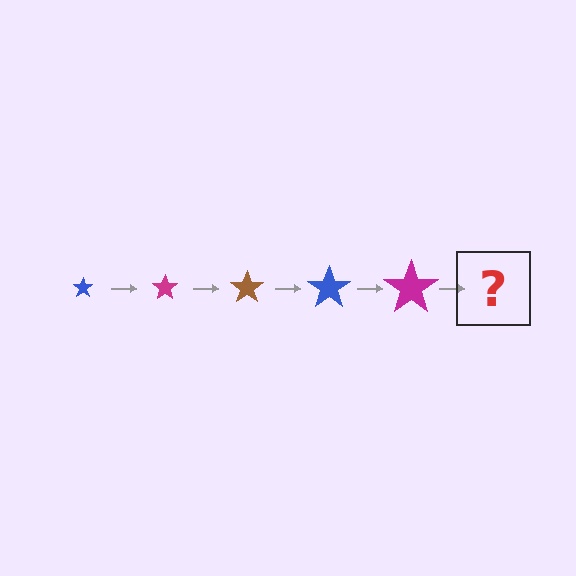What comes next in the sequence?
The next element should be a brown star, larger than the previous one.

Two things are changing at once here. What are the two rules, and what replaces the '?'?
The two rules are that the star grows larger each step and the color cycles through blue, magenta, and brown. The '?' should be a brown star, larger than the previous one.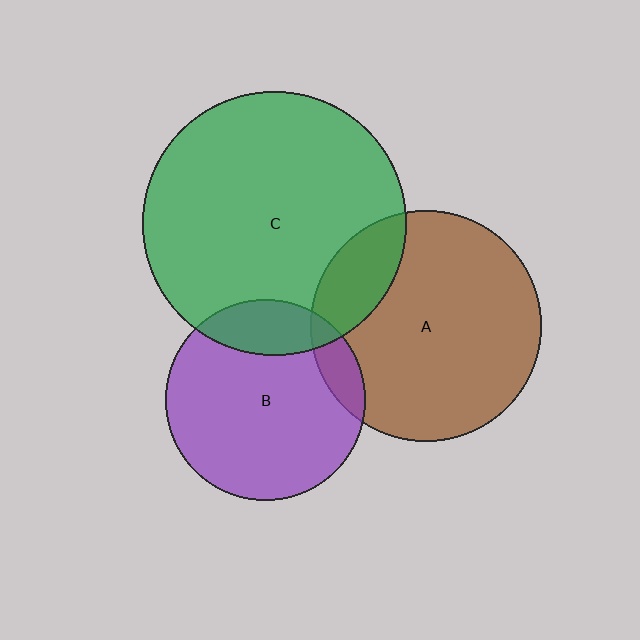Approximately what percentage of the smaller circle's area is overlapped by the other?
Approximately 10%.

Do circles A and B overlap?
Yes.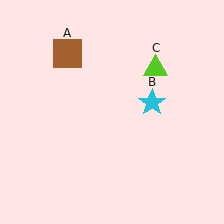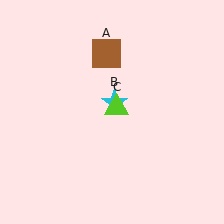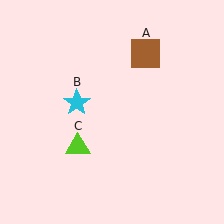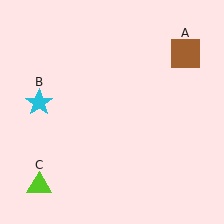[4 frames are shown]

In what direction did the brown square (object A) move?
The brown square (object A) moved right.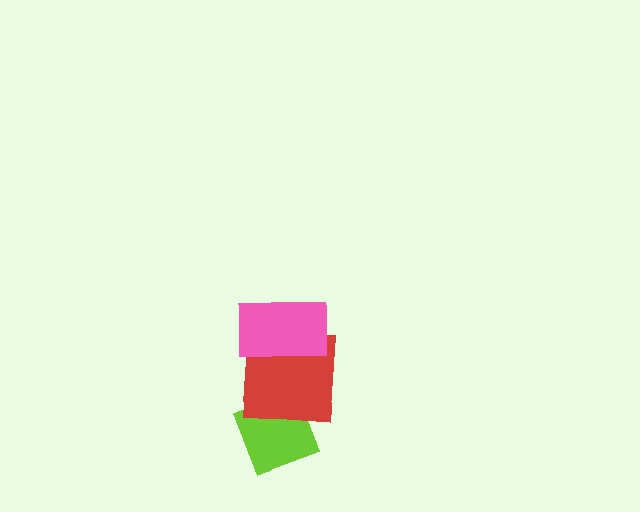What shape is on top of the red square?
The pink rectangle is on top of the red square.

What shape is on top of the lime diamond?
The red square is on top of the lime diamond.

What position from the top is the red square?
The red square is 2nd from the top.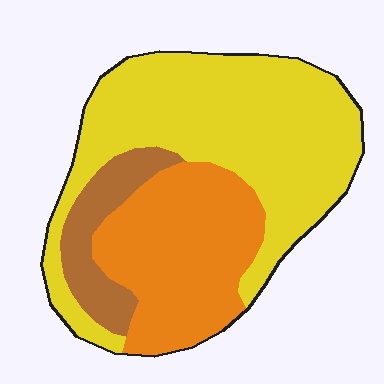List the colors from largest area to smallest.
From largest to smallest: yellow, orange, brown.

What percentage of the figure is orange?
Orange covers 33% of the figure.